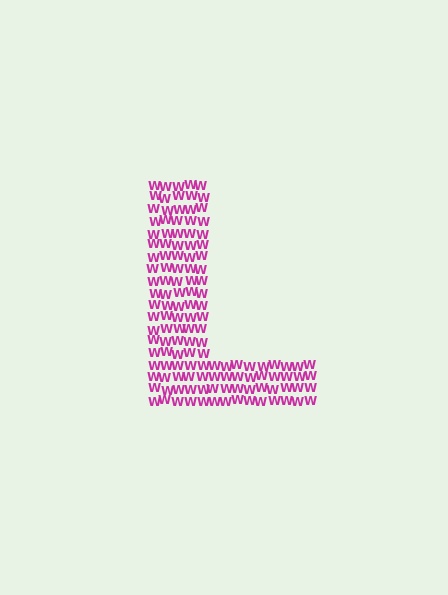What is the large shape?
The large shape is the letter L.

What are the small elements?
The small elements are letter W's.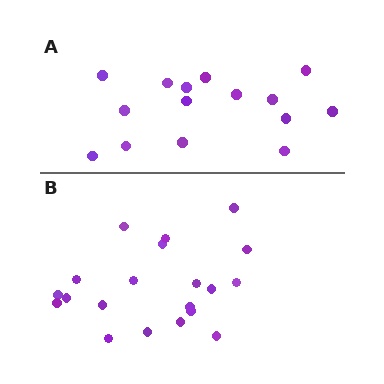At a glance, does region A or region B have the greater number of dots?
Region B (the bottom region) has more dots.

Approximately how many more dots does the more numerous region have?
Region B has about 5 more dots than region A.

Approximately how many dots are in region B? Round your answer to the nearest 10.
About 20 dots.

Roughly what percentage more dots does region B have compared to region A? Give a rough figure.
About 35% more.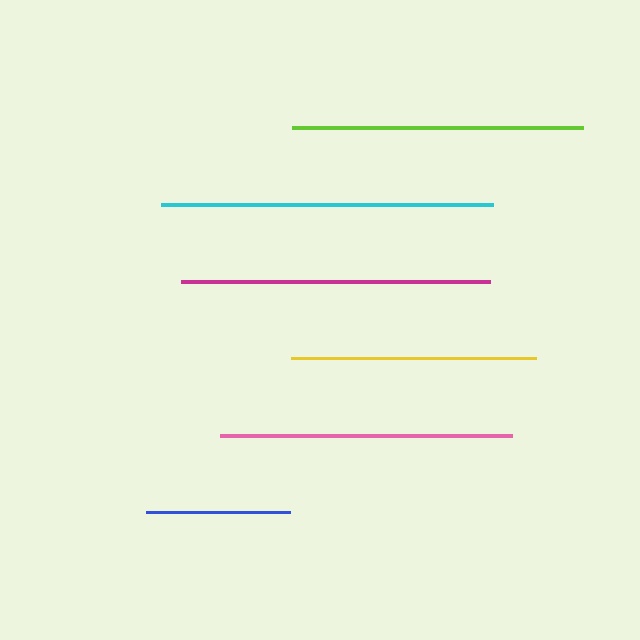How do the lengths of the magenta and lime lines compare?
The magenta and lime lines are approximately the same length.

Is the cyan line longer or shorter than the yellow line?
The cyan line is longer than the yellow line.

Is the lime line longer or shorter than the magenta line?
The magenta line is longer than the lime line.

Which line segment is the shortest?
The blue line is the shortest at approximately 144 pixels.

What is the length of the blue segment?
The blue segment is approximately 144 pixels long.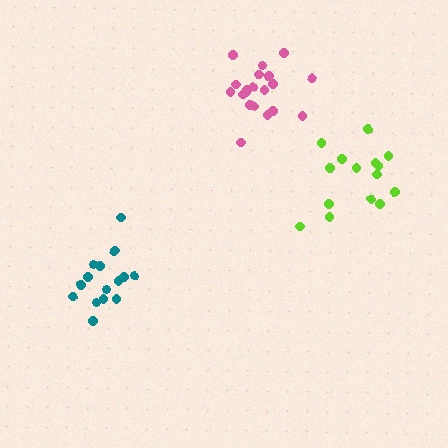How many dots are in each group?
Group 1: 15 dots, Group 2: 15 dots, Group 3: 20 dots (50 total).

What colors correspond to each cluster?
The clusters are colored: teal, lime, pink.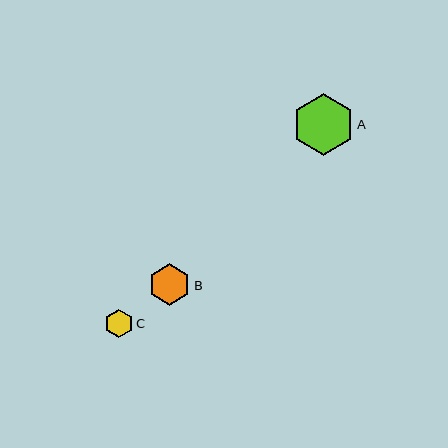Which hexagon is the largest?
Hexagon A is the largest with a size of approximately 62 pixels.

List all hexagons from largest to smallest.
From largest to smallest: A, B, C.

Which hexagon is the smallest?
Hexagon C is the smallest with a size of approximately 29 pixels.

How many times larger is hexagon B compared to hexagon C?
Hexagon B is approximately 1.5 times the size of hexagon C.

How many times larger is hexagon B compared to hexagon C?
Hexagon B is approximately 1.5 times the size of hexagon C.